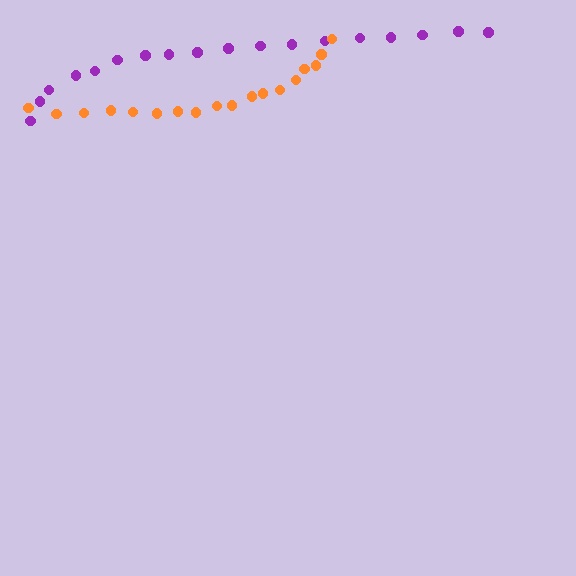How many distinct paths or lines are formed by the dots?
There are 2 distinct paths.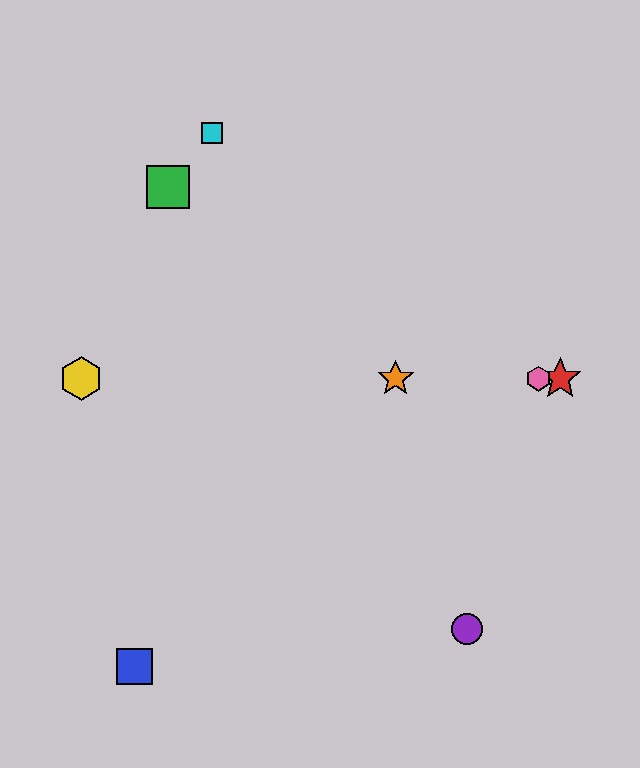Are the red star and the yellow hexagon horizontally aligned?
Yes, both are at y≈379.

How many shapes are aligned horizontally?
4 shapes (the red star, the yellow hexagon, the orange star, the pink hexagon) are aligned horizontally.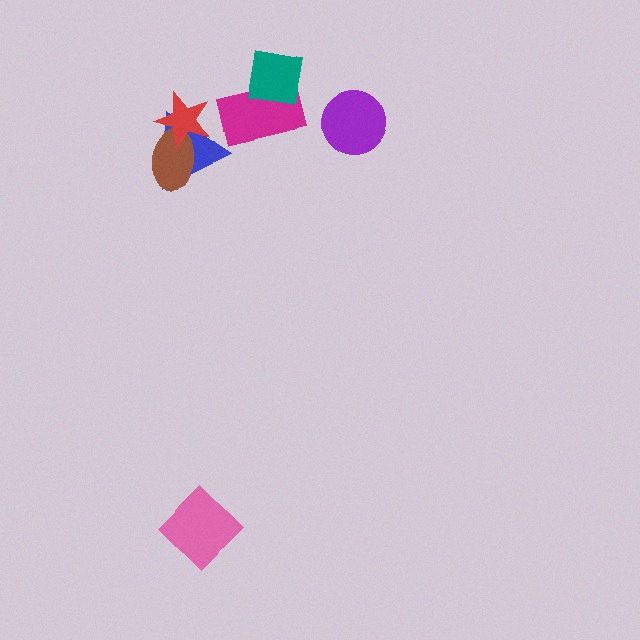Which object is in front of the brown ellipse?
The red star is in front of the brown ellipse.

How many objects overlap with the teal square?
1 object overlaps with the teal square.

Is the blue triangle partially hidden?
Yes, it is partially covered by another shape.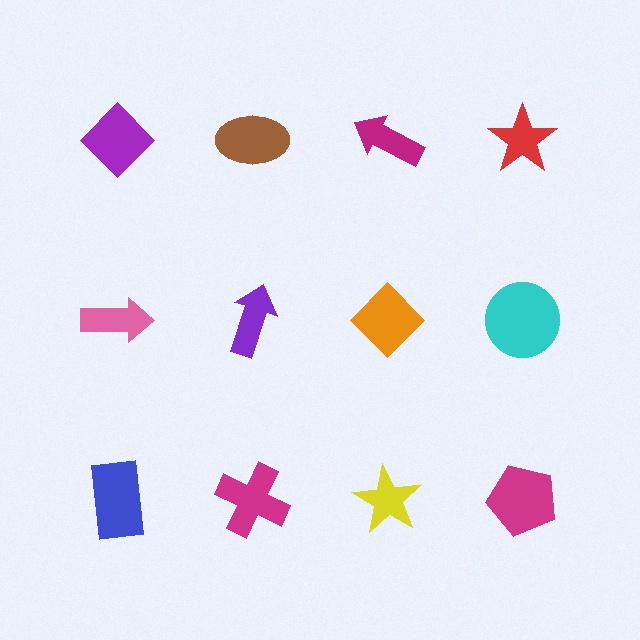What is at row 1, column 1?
A purple diamond.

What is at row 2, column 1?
A pink arrow.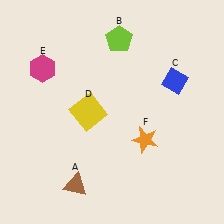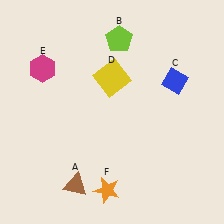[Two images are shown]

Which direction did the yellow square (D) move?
The yellow square (D) moved up.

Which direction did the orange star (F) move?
The orange star (F) moved down.